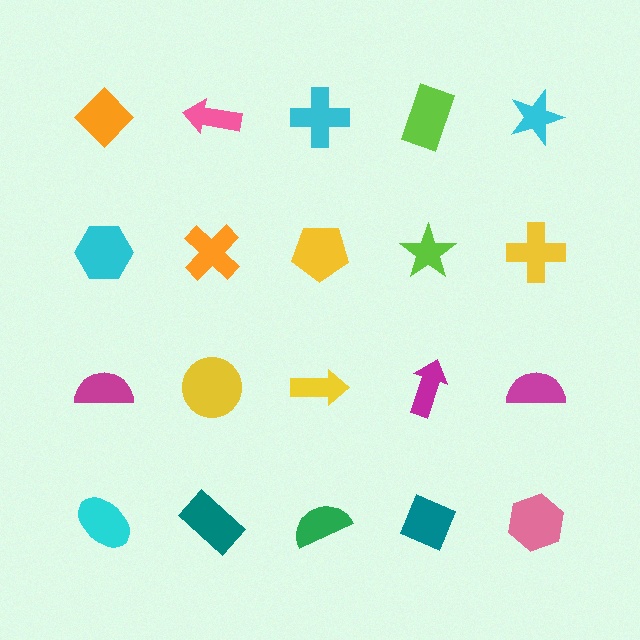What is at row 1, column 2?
A pink arrow.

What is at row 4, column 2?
A teal rectangle.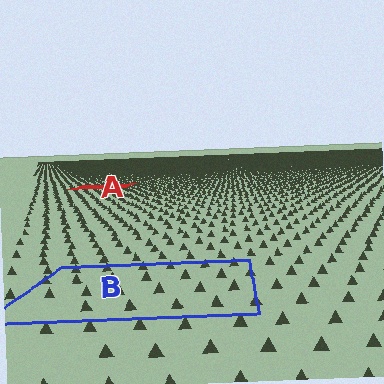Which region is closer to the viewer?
Region B is closer. The texture elements there are larger and more spread out.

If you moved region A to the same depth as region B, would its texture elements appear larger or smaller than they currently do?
They would appear larger. At a closer depth, the same texture elements are projected at a bigger on-screen size.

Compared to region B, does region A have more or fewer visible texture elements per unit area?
Region A has more texture elements per unit area — they are packed more densely because it is farther away.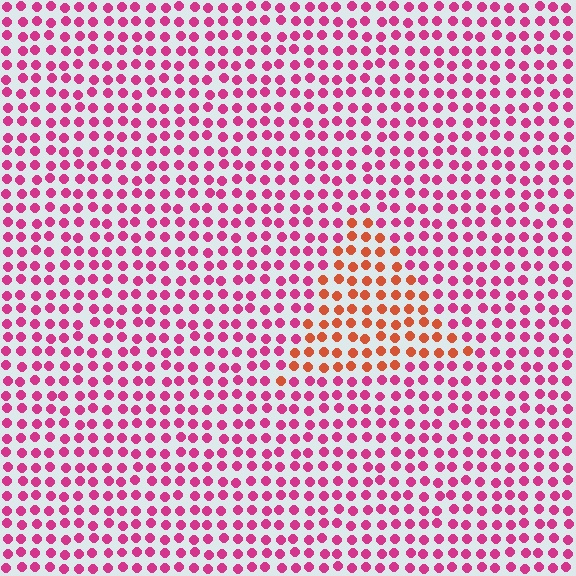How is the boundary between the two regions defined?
The boundary is defined purely by a slight shift in hue (about 44 degrees). Spacing, size, and orientation are identical on both sides.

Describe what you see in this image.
The image is filled with small magenta elements in a uniform arrangement. A triangle-shaped region is visible where the elements are tinted to a slightly different hue, forming a subtle color boundary.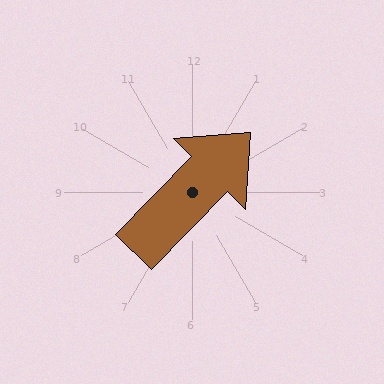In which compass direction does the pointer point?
Northeast.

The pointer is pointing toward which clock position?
Roughly 1 o'clock.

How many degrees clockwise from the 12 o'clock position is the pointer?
Approximately 45 degrees.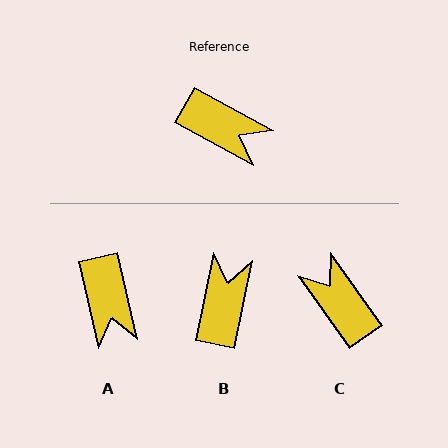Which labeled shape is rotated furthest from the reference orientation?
C, about 154 degrees away.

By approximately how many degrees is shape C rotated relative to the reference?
Approximately 154 degrees counter-clockwise.